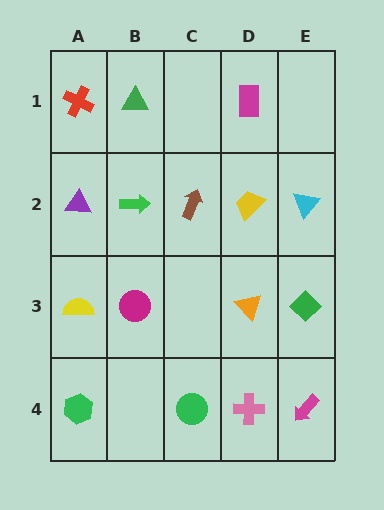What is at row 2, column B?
A green arrow.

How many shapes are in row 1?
3 shapes.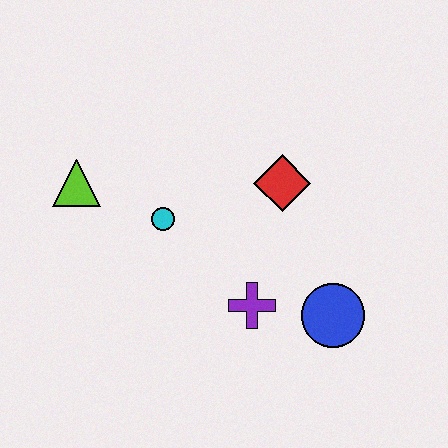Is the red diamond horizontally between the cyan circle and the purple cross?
No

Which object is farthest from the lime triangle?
The blue circle is farthest from the lime triangle.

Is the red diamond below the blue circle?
No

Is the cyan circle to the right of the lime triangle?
Yes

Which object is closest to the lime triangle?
The cyan circle is closest to the lime triangle.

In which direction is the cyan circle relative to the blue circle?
The cyan circle is to the left of the blue circle.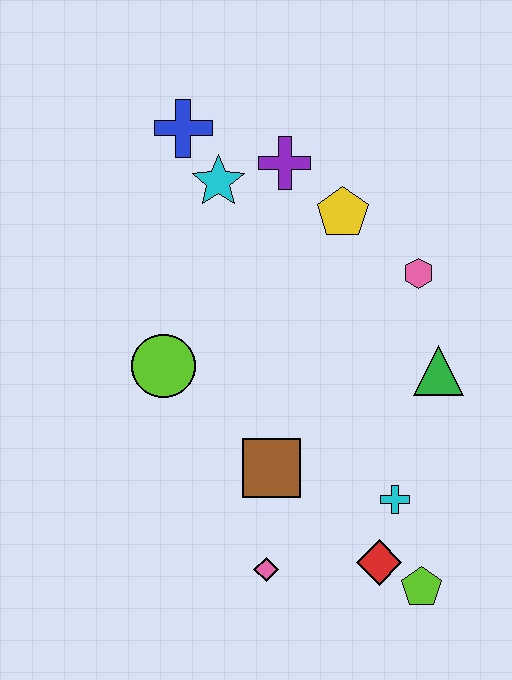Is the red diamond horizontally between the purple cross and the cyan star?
No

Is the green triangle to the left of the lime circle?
No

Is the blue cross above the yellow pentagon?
Yes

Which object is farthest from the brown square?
The blue cross is farthest from the brown square.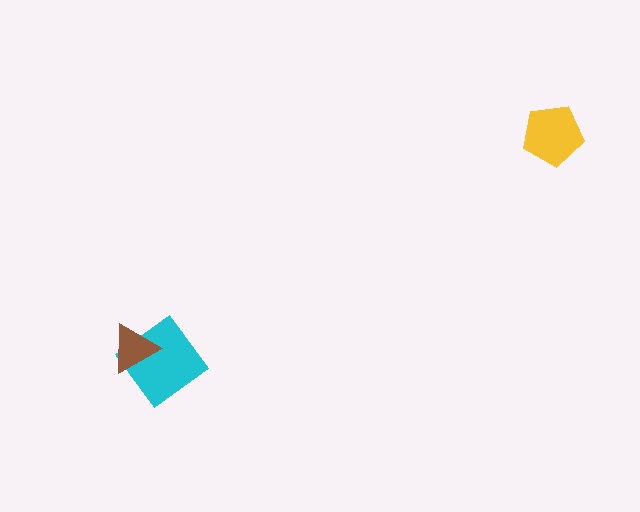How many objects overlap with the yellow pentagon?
0 objects overlap with the yellow pentagon.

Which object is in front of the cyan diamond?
The brown triangle is in front of the cyan diamond.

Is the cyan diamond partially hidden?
Yes, it is partially covered by another shape.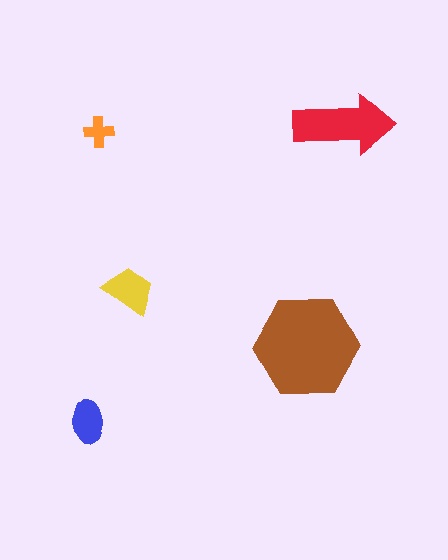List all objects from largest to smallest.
The brown hexagon, the red arrow, the yellow trapezoid, the blue ellipse, the orange cross.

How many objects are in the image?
There are 5 objects in the image.